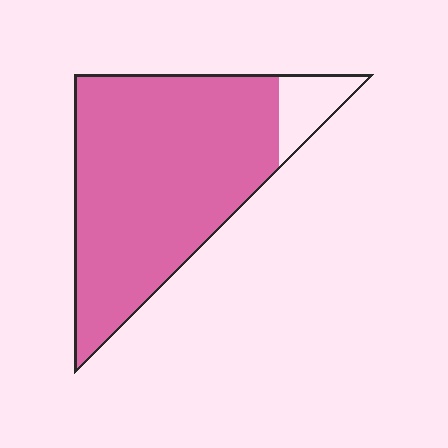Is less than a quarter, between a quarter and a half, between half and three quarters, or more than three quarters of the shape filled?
More than three quarters.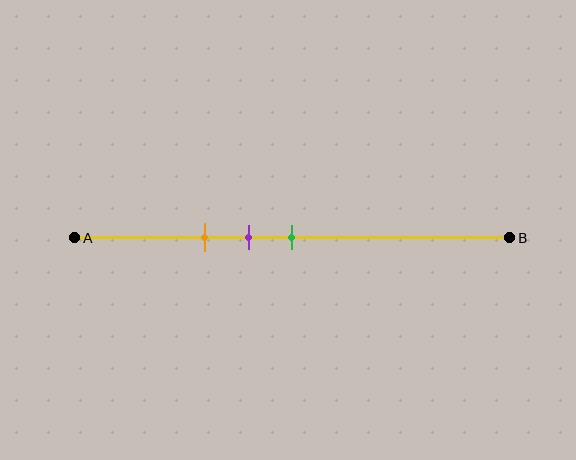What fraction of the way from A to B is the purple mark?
The purple mark is approximately 40% (0.4) of the way from A to B.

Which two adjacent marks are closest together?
The purple and green marks are the closest adjacent pair.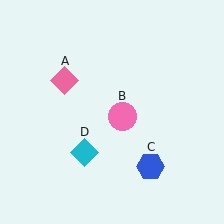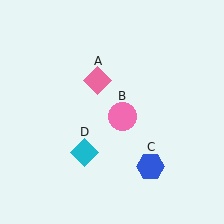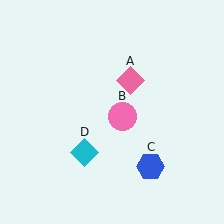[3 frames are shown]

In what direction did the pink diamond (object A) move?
The pink diamond (object A) moved right.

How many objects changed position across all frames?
1 object changed position: pink diamond (object A).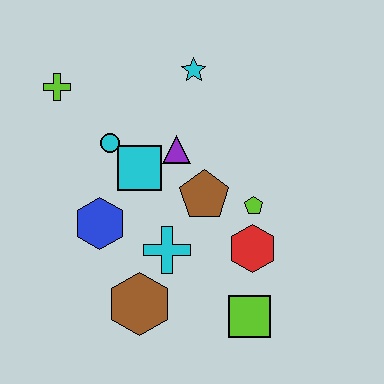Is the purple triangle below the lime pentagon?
No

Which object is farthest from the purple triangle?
The lime square is farthest from the purple triangle.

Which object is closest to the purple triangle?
The cyan square is closest to the purple triangle.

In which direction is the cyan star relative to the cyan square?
The cyan star is above the cyan square.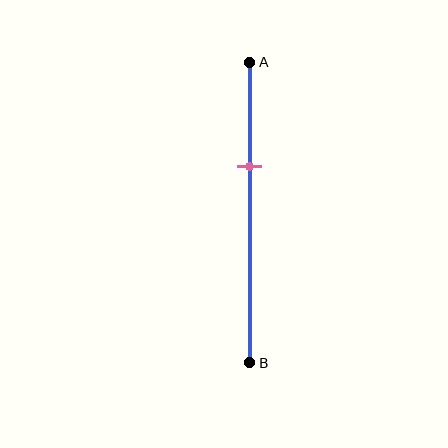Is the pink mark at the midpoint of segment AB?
No, the mark is at about 35% from A, not at the 50% midpoint.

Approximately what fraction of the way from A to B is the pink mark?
The pink mark is approximately 35% of the way from A to B.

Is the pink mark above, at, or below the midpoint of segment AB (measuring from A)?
The pink mark is above the midpoint of segment AB.